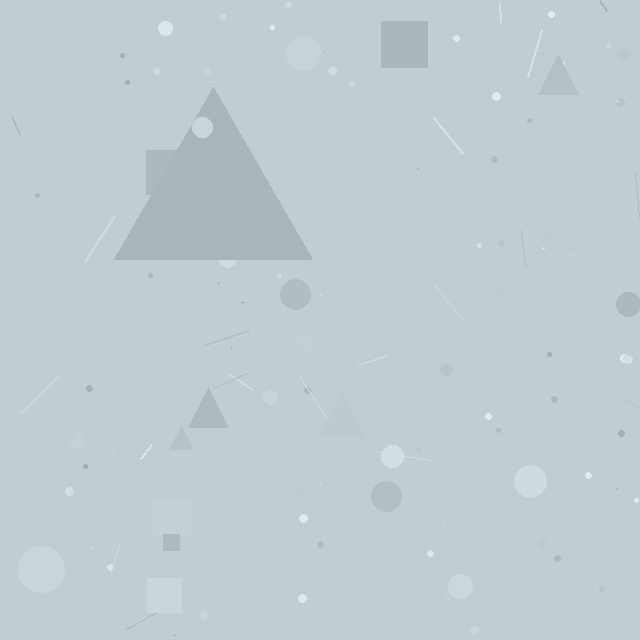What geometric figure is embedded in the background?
A triangle is embedded in the background.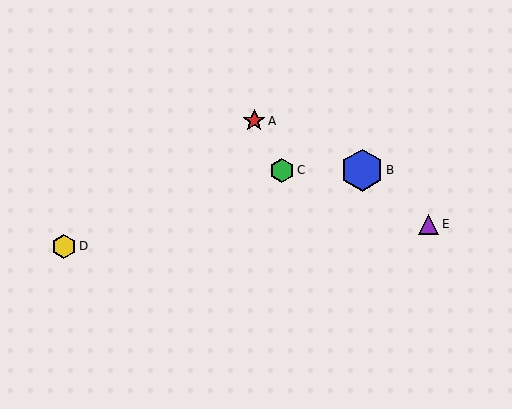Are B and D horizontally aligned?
No, B is at y≈170 and D is at y≈246.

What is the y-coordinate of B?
Object B is at y≈170.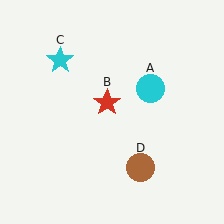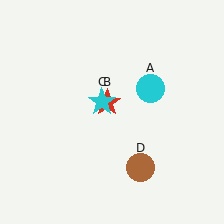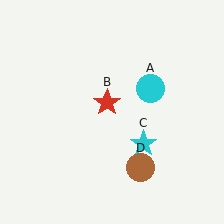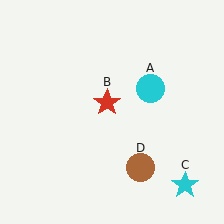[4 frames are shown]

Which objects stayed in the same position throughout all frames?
Cyan circle (object A) and red star (object B) and brown circle (object D) remained stationary.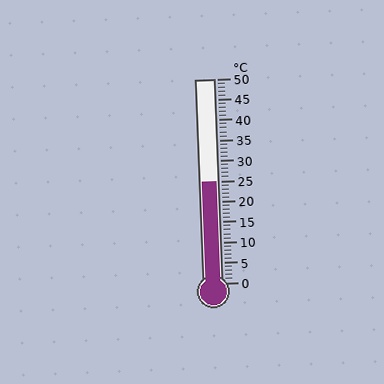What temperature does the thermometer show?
The thermometer shows approximately 25°C.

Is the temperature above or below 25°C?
The temperature is at 25°C.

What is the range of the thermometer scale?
The thermometer scale ranges from 0°C to 50°C.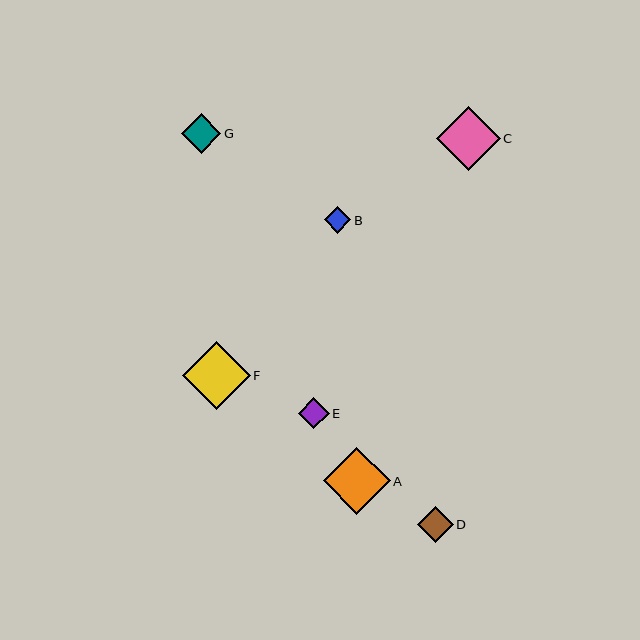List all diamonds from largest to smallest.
From largest to smallest: F, A, C, G, D, E, B.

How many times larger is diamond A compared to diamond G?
Diamond A is approximately 1.7 times the size of diamond G.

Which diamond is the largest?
Diamond F is the largest with a size of approximately 68 pixels.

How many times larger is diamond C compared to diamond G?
Diamond C is approximately 1.6 times the size of diamond G.